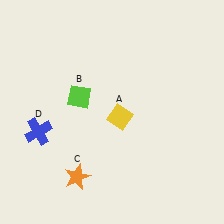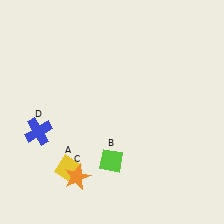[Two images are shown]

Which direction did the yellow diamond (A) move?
The yellow diamond (A) moved down.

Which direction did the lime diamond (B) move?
The lime diamond (B) moved down.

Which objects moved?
The objects that moved are: the yellow diamond (A), the lime diamond (B).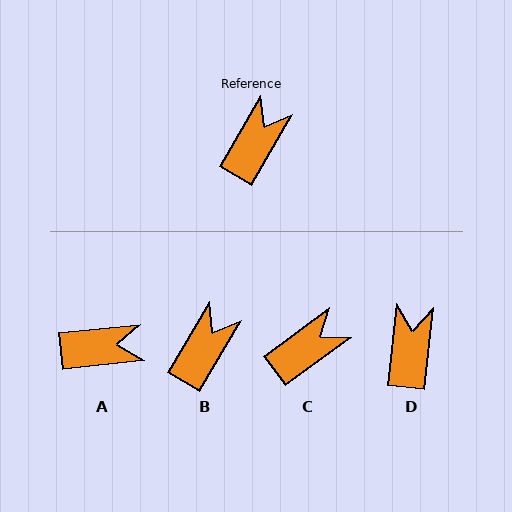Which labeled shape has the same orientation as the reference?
B.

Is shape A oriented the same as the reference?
No, it is off by about 54 degrees.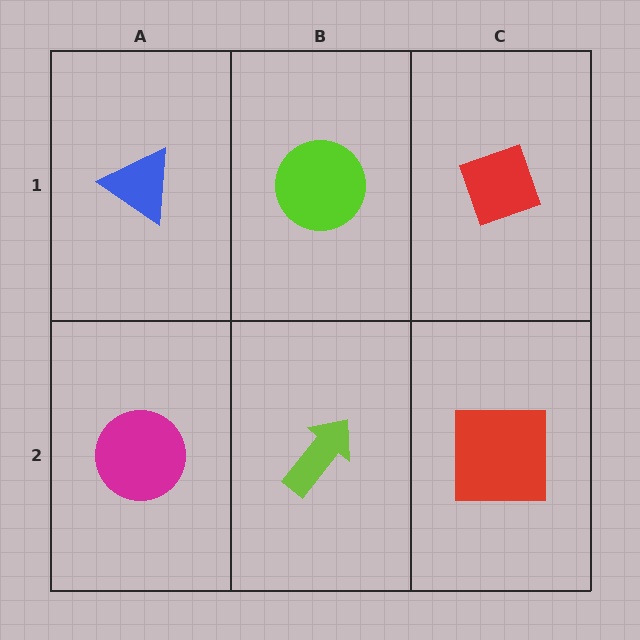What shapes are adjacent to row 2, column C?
A red diamond (row 1, column C), a lime arrow (row 2, column B).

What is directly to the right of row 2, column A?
A lime arrow.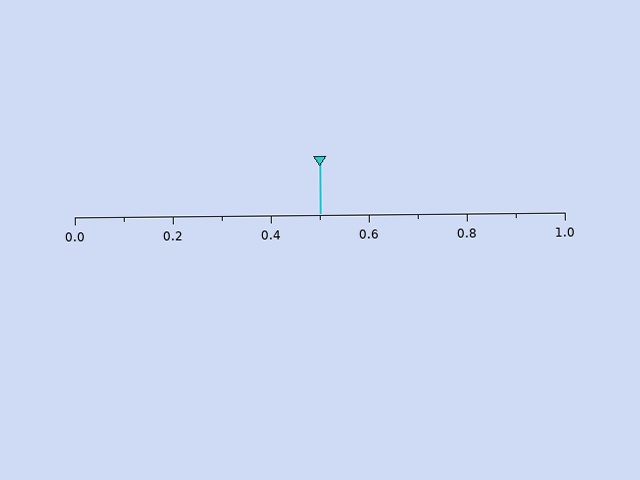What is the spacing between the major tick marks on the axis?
The major ticks are spaced 0.2 apart.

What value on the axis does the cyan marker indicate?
The marker indicates approximately 0.5.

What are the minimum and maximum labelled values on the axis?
The axis runs from 0.0 to 1.0.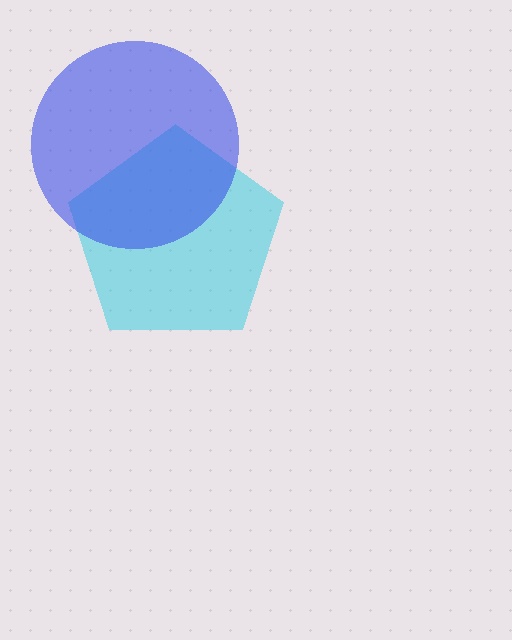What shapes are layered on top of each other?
The layered shapes are: a cyan pentagon, a blue circle.